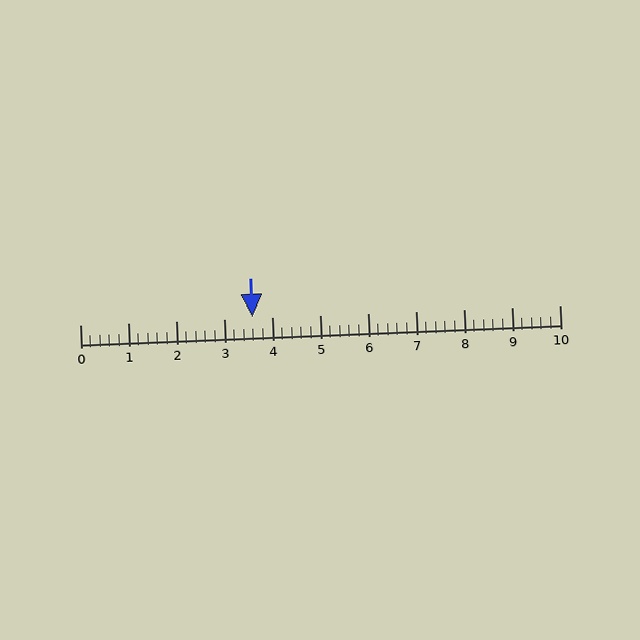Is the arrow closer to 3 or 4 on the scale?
The arrow is closer to 4.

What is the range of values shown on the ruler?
The ruler shows values from 0 to 10.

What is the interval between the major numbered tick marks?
The major tick marks are spaced 1 units apart.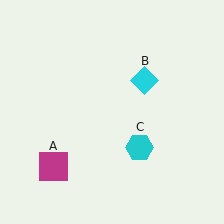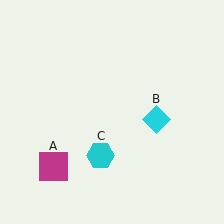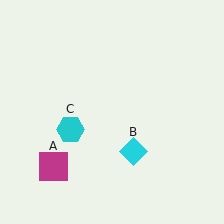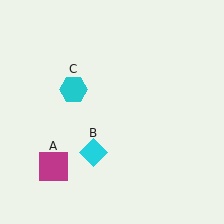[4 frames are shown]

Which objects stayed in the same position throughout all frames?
Magenta square (object A) remained stationary.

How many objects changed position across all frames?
2 objects changed position: cyan diamond (object B), cyan hexagon (object C).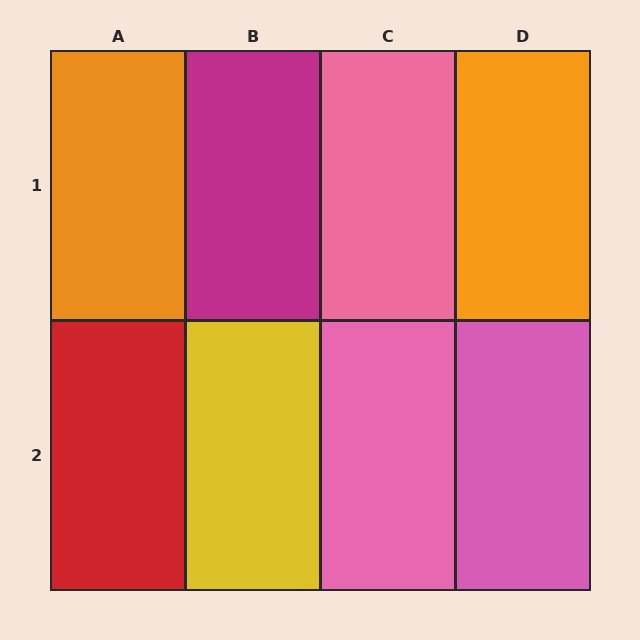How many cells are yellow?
1 cell is yellow.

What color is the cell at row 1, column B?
Magenta.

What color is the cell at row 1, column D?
Orange.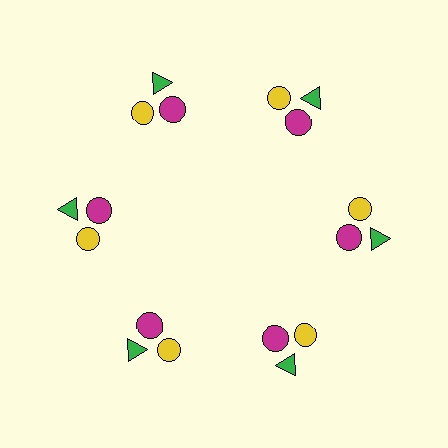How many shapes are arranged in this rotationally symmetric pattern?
There are 18 shapes, arranged in 6 groups of 3.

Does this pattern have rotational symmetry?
Yes, this pattern has 6-fold rotational symmetry. It looks the same after rotating 60 degrees around the center.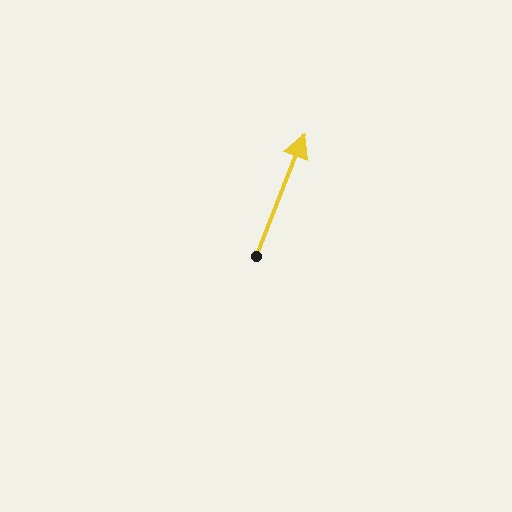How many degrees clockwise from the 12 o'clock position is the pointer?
Approximately 22 degrees.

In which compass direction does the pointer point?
North.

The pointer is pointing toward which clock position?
Roughly 1 o'clock.